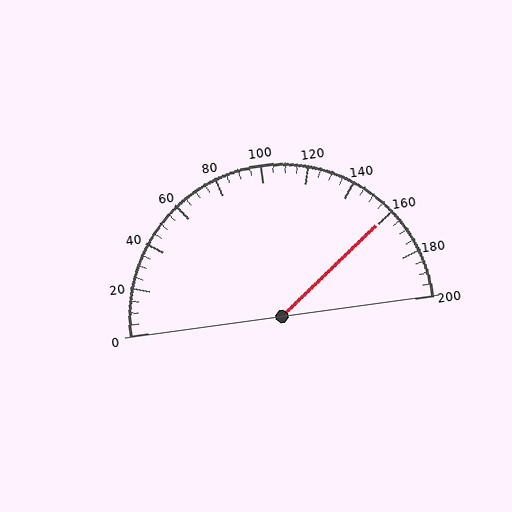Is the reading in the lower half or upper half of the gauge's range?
The reading is in the upper half of the range (0 to 200).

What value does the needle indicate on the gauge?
The needle indicates approximately 160.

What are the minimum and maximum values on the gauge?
The gauge ranges from 0 to 200.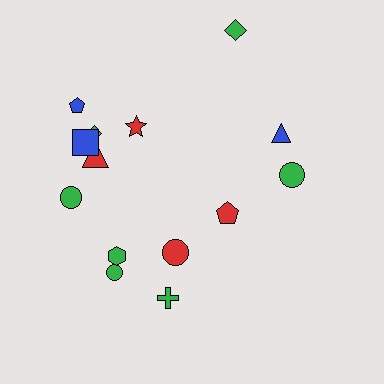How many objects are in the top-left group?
There are 6 objects.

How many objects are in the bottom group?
There are 5 objects.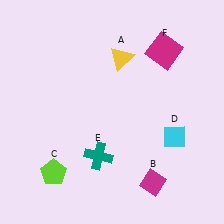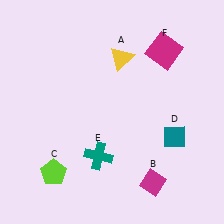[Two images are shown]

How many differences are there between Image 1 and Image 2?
There is 1 difference between the two images.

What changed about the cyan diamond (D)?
In Image 1, D is cyan. In Image 2, it changed to teal.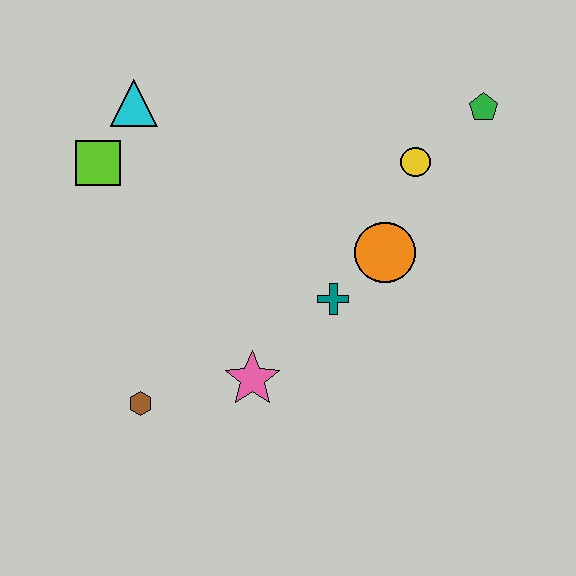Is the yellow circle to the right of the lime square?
Yes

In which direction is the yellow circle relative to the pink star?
The yellow circle is above the pink star.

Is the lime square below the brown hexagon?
No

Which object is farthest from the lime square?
The green pentagon is farthest from the lime square.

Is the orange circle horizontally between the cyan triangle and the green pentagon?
Yes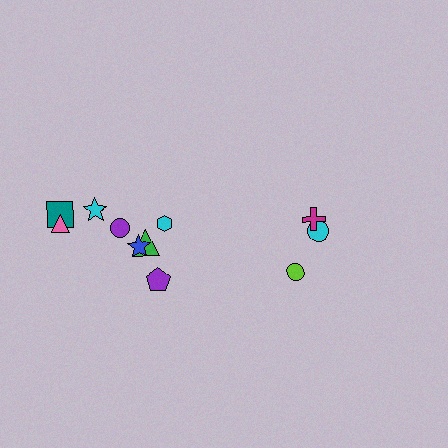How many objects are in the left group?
There are 8 objects.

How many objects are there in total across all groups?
There are 11 objects.